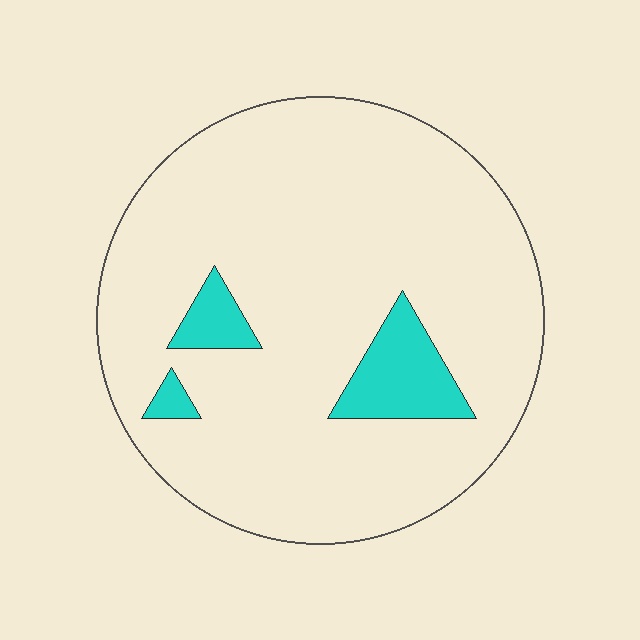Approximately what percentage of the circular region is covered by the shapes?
Approximately 10%.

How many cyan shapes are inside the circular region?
3.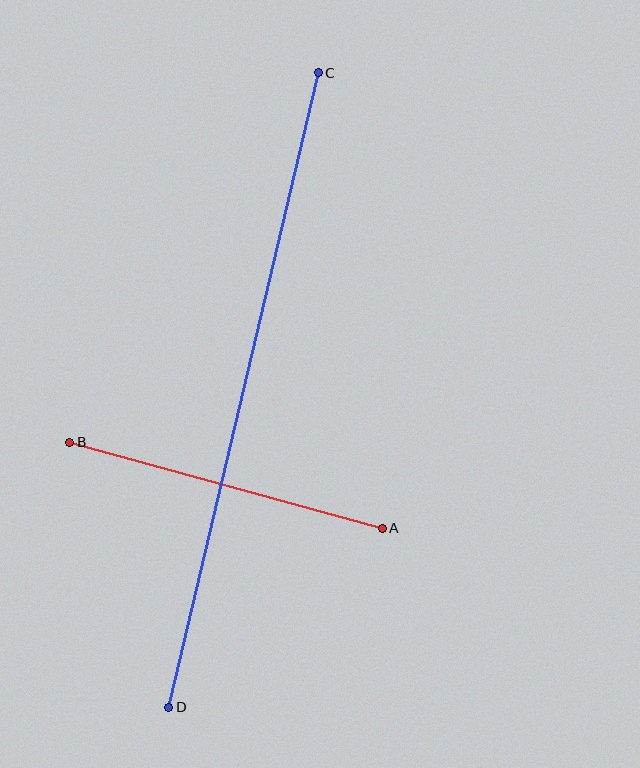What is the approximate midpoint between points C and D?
The midpoint is at approximately (244, 390) pixels.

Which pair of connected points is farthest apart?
Points C and D are farthest apart.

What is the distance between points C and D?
The distance is approximately 652 pixels.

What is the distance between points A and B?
The distance is approximately 324 pixels.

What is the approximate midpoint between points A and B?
The midpoint is at approximately (226, 485) pixels.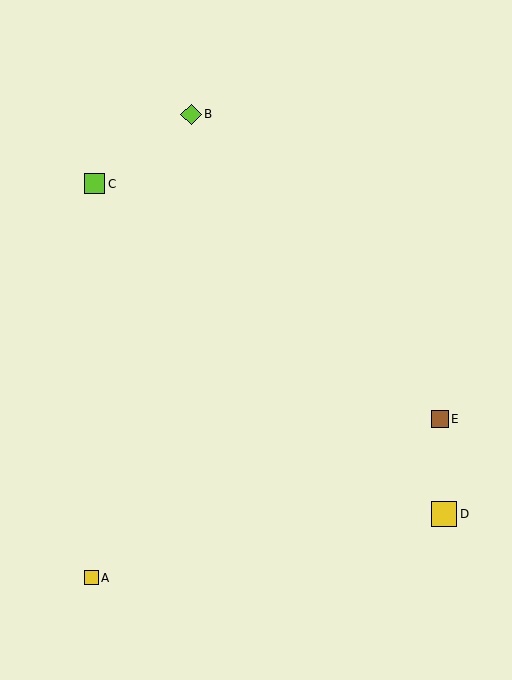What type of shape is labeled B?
Shape B is a lime diamond.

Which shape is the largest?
The yellow square (labeled D) is the largest.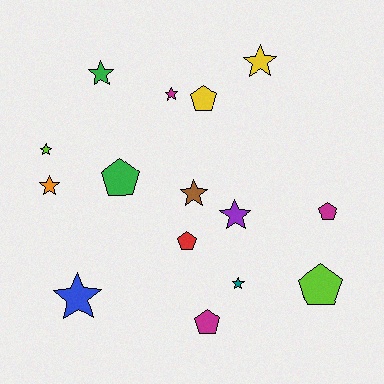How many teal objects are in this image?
There is 1 teal object.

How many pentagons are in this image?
There are 6 pentagons.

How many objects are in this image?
There are 15 objects.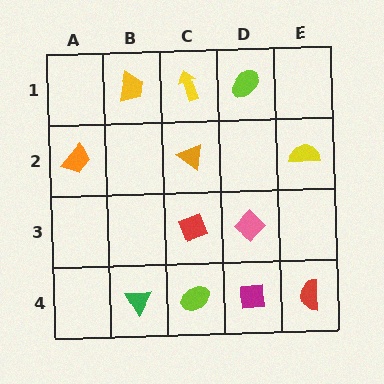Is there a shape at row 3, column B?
No, that cell is empty.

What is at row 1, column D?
A lime ellipse.